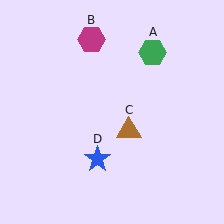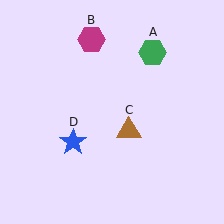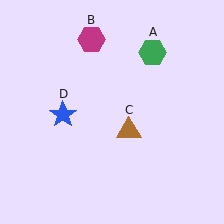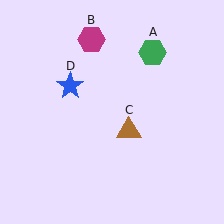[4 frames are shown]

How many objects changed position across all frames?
1 object changed position: blue star (object D).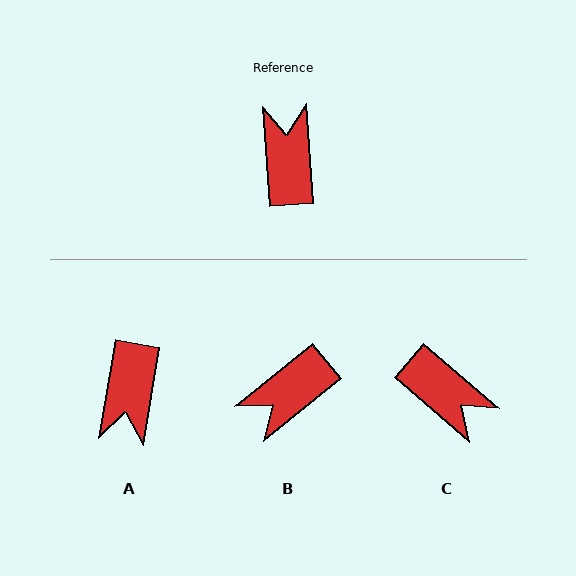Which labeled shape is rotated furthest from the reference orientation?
A, about 166 degrees away.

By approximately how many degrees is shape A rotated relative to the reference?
Approximately 166 degrees counter-clockwise.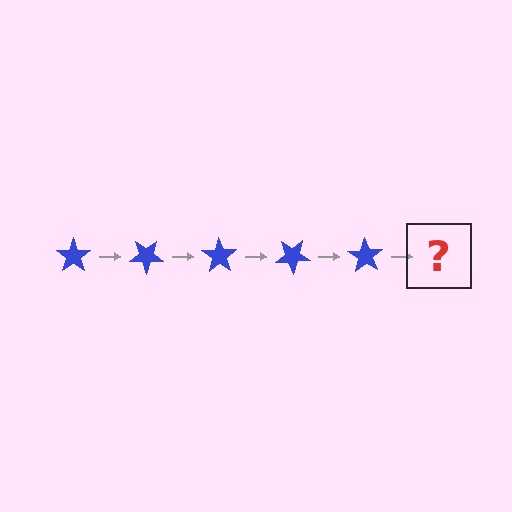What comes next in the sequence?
The next element should be a blue star rotated 175 degrees.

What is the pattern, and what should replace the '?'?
The pattern is that the star rotates 35 degrees each step. The '?' should be a blue star rotated 175 degrees.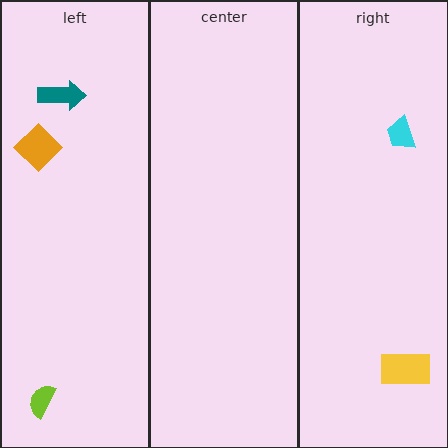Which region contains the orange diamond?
The left region.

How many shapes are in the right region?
2.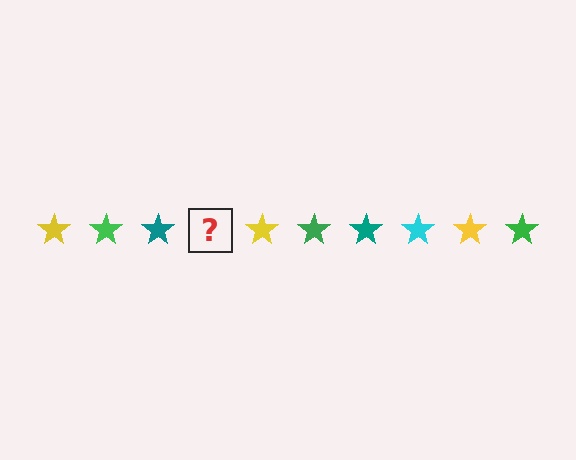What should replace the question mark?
The question mark should be replaced with a cyan star.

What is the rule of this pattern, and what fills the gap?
The rule is that the pattern cycles through yellow, green, teal, cyan stars. The gap should be filled with a cyan star.